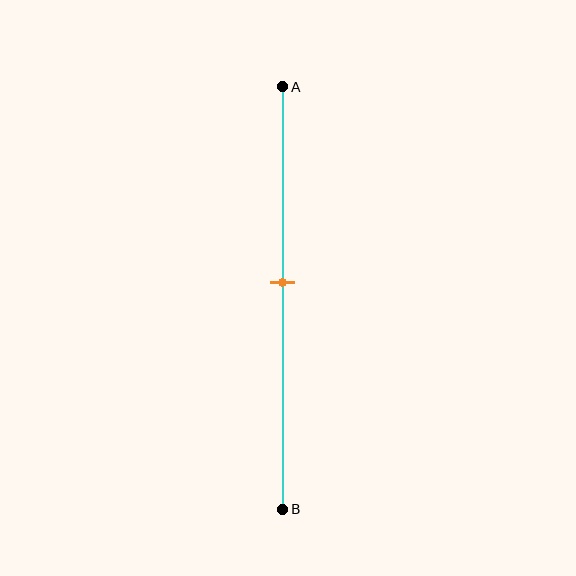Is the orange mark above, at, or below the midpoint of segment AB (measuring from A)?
The orange mark is above the midpoint of segment AB.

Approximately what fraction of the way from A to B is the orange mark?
The orange mark is approximately 45% of the way from A to B.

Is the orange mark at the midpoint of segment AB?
No, the mark is at about 45% from A, not at the 50% midpoint.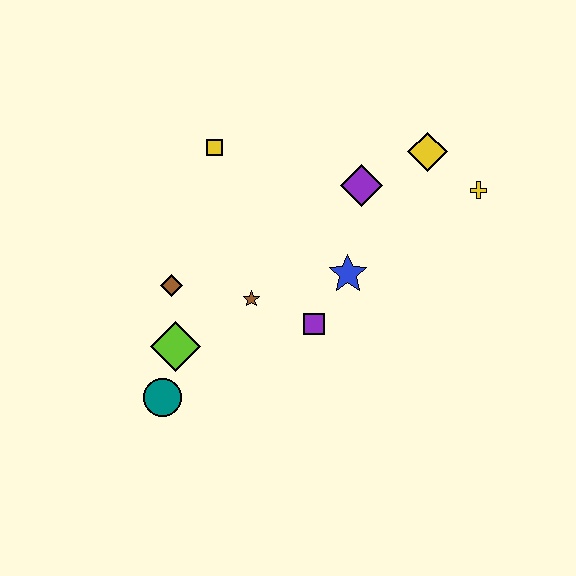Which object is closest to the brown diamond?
The lime diamond is closest to the brown diamond.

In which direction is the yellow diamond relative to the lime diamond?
The yellow diamond is to the right of the lime diamond.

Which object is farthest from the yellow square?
The yellow cross is farthest from the yellow square.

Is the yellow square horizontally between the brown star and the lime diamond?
Yes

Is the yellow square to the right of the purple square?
No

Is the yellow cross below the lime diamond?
No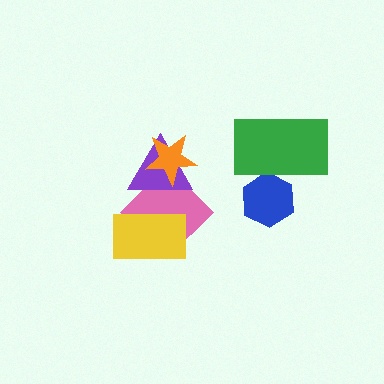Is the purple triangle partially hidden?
Yes, it is partially covered by another shape.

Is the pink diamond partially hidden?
Yes, it is partially covered by another shape.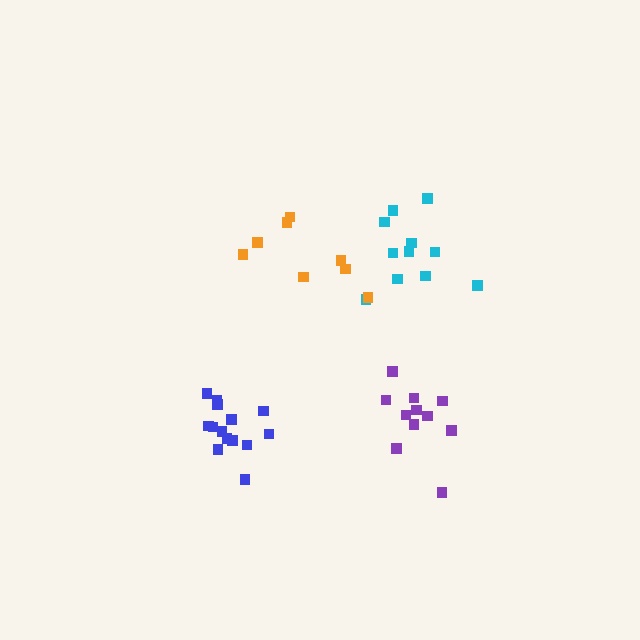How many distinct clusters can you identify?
There are 4 distinct clusters.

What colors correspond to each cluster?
The clusters are colored: cyan, blue, orange, purple.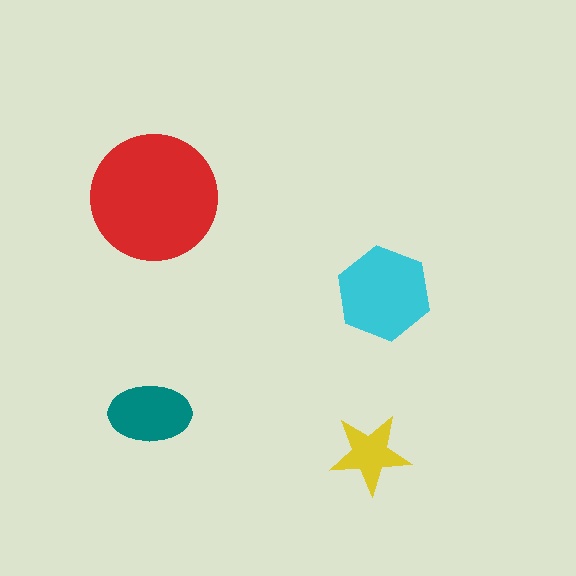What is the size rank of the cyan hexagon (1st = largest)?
2nd.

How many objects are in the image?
There are 4 objects in the image.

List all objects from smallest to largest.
The yellow star, the teal ellipse, the cyan hexagon, the red circle.